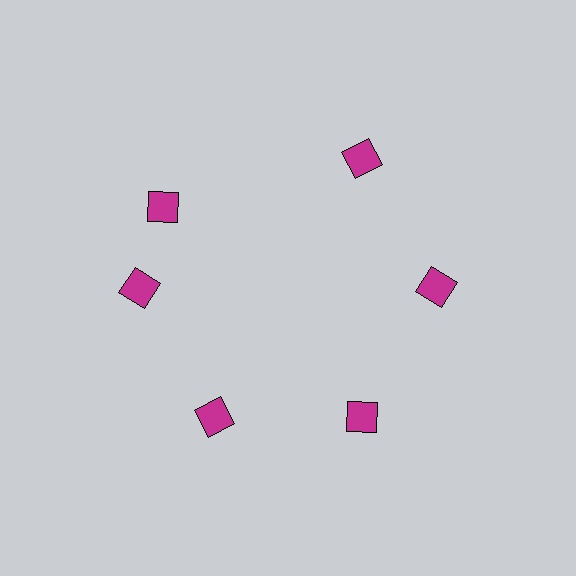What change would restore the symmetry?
The symmetry would be restored by rotating it back into even spacing with its neighbors so that all 6 diamonds sit at equal angles and equal distance from the center.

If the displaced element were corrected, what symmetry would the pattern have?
It would have 6-fold rotational symmetry — the pattern would map onto itself every 60 degrees.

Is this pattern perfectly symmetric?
No. The 6 magenta diamonds are arranged in a ring, but one element near the 11 o'clock position is rotated out of alignment along the ring, breaking the 6-fold rotational symmetry.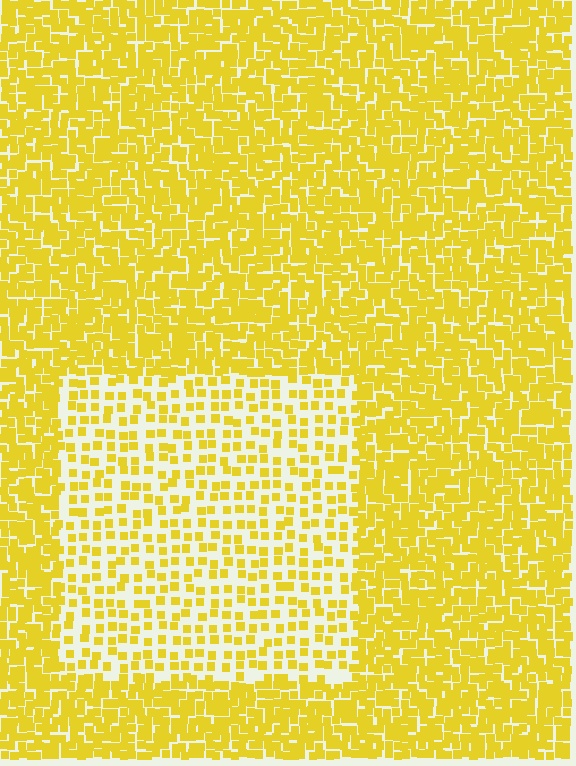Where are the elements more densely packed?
The elements are more densely packed outside the rectangle boundary.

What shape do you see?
I see a rectangle.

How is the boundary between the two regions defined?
The boundary is defined by a change in element density (approximately 2.3x ratio). All elements are the same color, size, and shape.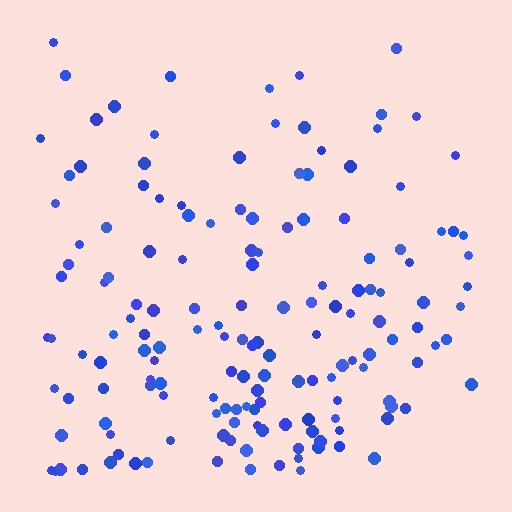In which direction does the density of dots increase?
From top to bottom, with the bottom side densest.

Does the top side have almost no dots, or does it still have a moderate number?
Still a moderate number, just noticeably fewer than the bottom.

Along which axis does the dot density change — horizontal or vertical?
Vertical.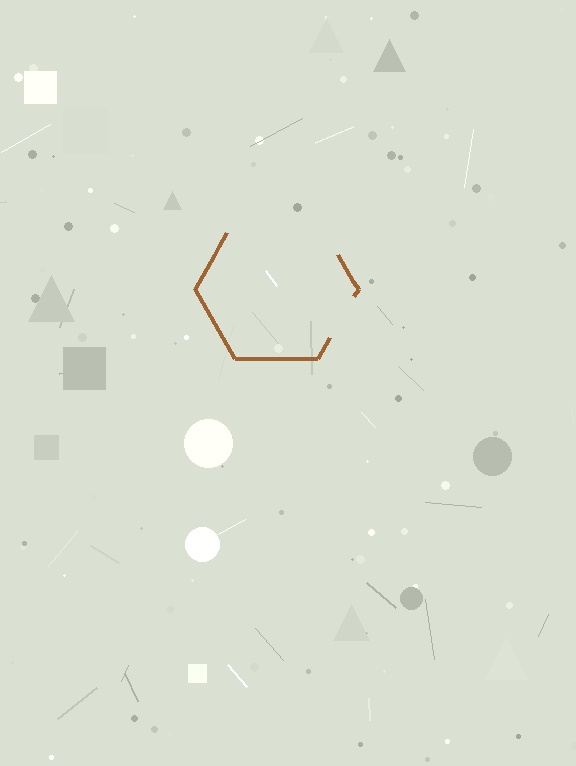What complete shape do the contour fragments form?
The contour fragments form a hexagon.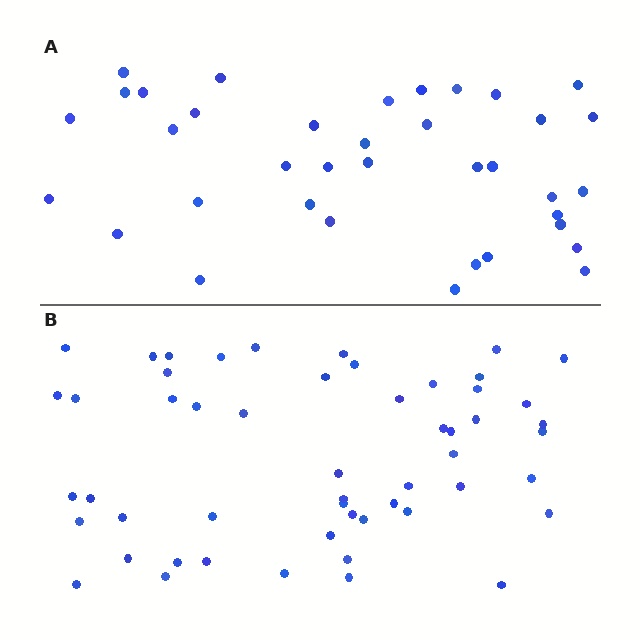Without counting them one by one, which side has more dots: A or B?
Region B (the bottom region) has more dots.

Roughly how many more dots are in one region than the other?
Region B has approximately 15 more dots than region A.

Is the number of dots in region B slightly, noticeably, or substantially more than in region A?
Region B has noticeably more, but not dramatically so. The ratio is roughly 1.4 to 1.